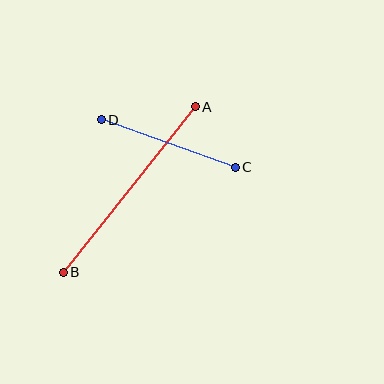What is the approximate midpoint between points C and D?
The midpoint is at approximately (168, 143) pixels.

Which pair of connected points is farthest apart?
Points A and B are farthest apart.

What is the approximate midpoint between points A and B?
The midpoint is at approximately (129, 189) pixels.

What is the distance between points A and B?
The distance is approximately 212 pixels.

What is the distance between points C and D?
The distance is approximately 142 pixels.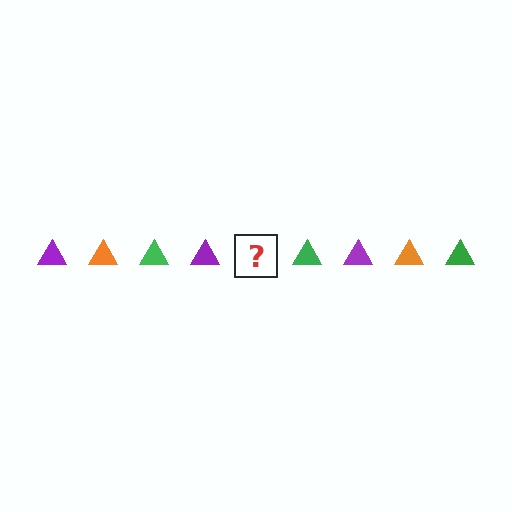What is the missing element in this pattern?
The missing element is an orange triangle.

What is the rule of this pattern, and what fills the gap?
The rule is that the pattern cycles through purple, orange, green triangles. The gap should be filled with an orange triangle.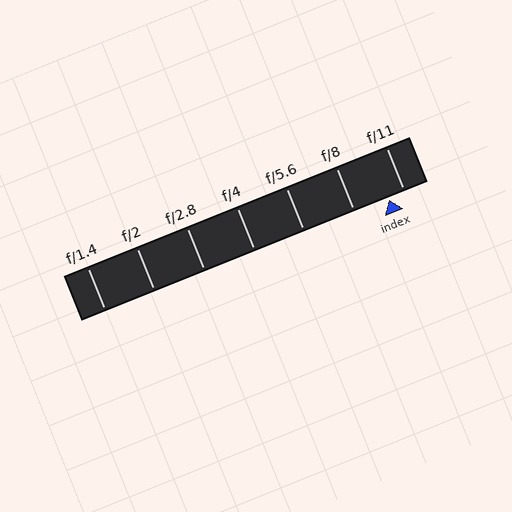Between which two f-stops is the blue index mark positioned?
The index mark is between f/8 and f/11.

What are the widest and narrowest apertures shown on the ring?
The widest aperture shown is f/1.4 and the narrowest is f/11.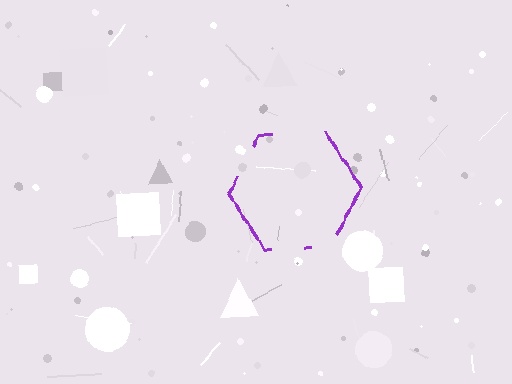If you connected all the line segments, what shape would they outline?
They would outline a hexagon.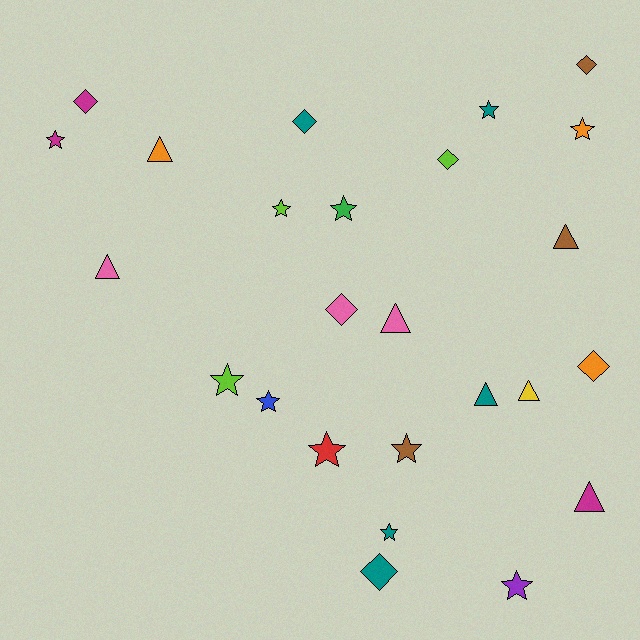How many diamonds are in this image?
There are 7 diamonds.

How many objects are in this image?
There are 25 objects.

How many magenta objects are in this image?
There are 3 magenta objects.